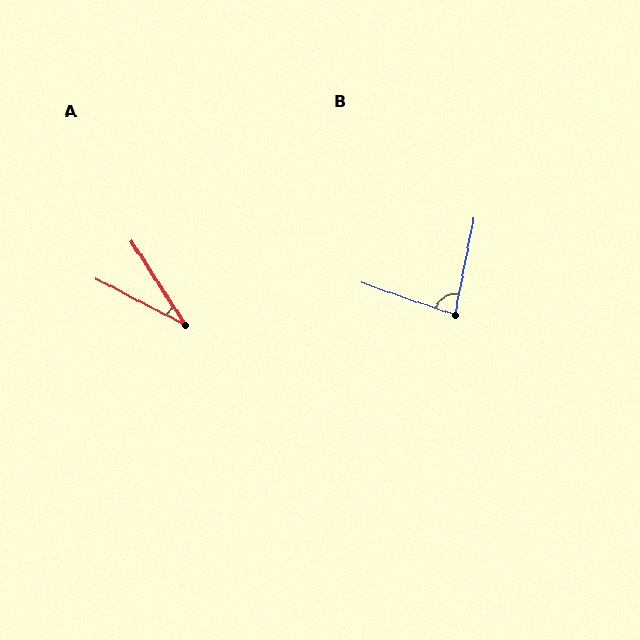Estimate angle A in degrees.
Approximately 30 degrees.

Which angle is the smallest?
A, at approximately 30 degrees.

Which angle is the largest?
B, at approximately 82 degrees.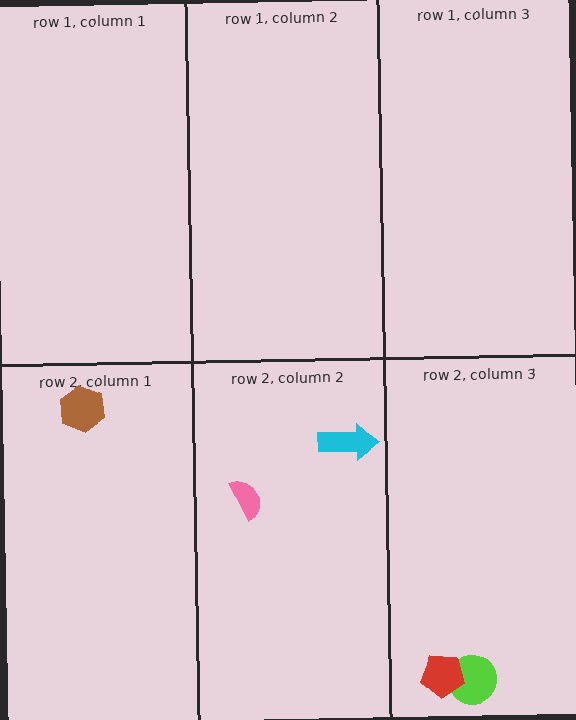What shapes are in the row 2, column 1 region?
The brown hexagon.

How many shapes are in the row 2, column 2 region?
2.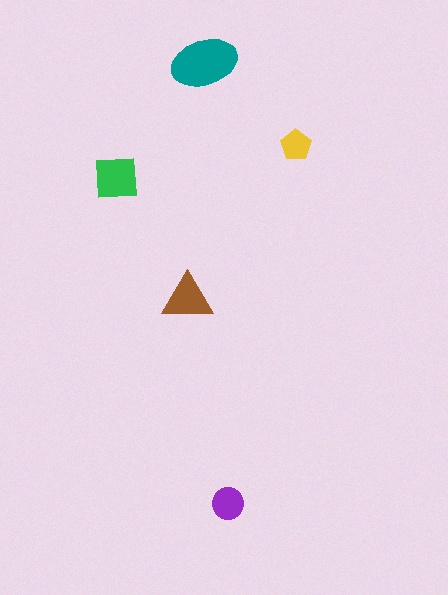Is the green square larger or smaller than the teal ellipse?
Smaller.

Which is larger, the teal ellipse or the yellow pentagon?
The teal ellipse.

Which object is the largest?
The teal ellipse.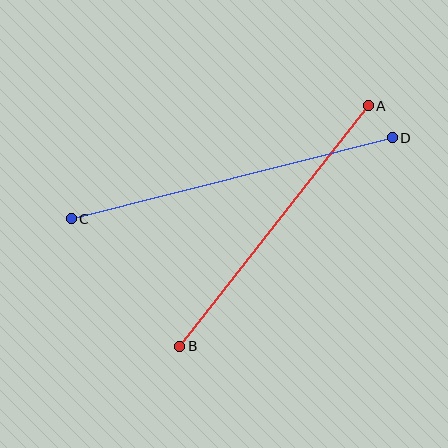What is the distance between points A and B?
The distance is approximately 305 pixels.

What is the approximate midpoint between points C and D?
The midpoint is at approximately (232, 178) pixels.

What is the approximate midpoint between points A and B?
The midpoint is at approximately (274, 226) pixels.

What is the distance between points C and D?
The distance is approximately 331 pixels.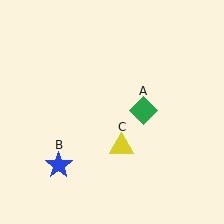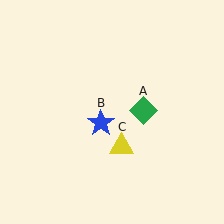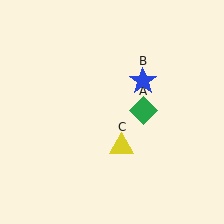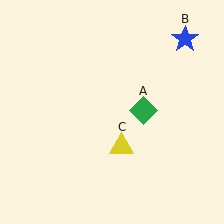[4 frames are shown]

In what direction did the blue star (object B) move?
The blue star (object B) moved up and to the right.